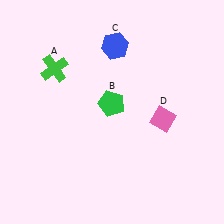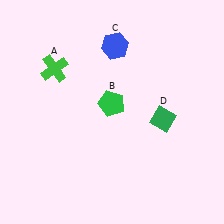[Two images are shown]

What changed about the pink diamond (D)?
In Image 1, D is pink. In Image 2, it changed to green.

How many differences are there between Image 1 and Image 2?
There is 1 difference between the two images.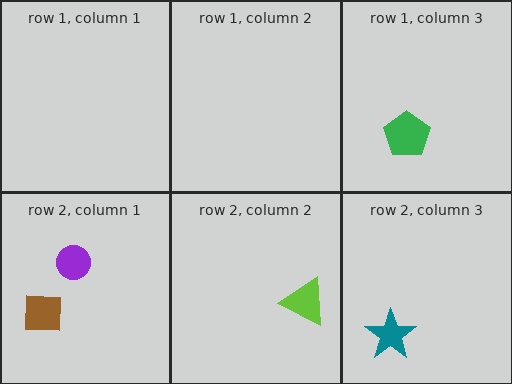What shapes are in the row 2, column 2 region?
The lime triangle.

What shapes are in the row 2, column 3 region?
The teal star.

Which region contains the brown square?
The row 2, column 1 region.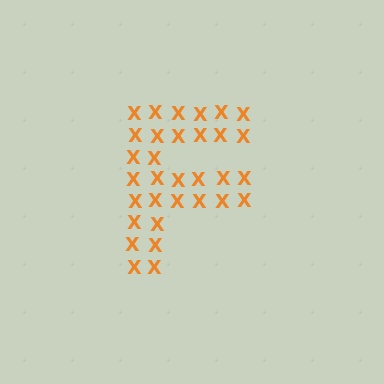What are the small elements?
The small elements are letter X's.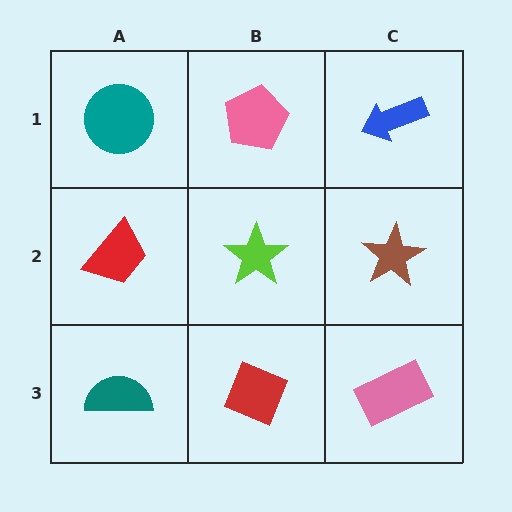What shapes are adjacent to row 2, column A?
A teal circle (row 1, column A), a teal semicircle (row 3, column A), a lime star (row 2, column B).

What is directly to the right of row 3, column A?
A red diamond.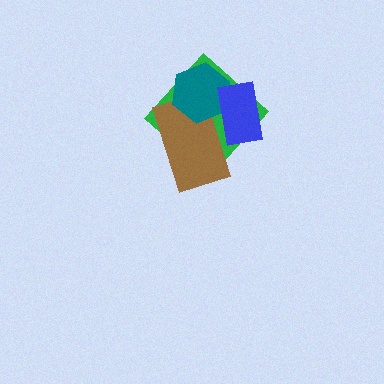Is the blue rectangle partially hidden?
No, no other shape covers it.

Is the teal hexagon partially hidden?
Yes, it is partially covered by another shape.